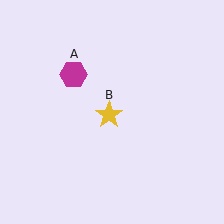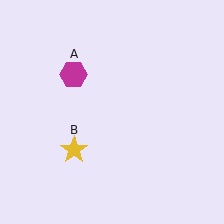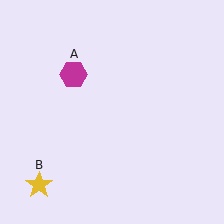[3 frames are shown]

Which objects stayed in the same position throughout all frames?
Magenta hexagon (object A) remained stationary.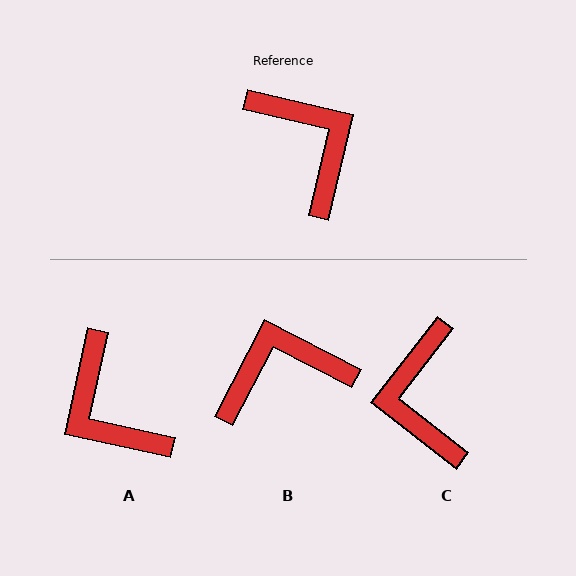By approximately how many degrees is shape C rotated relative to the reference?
Approximately 155 degrees counter-clockwise.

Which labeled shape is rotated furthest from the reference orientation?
A, about 179 degrees away.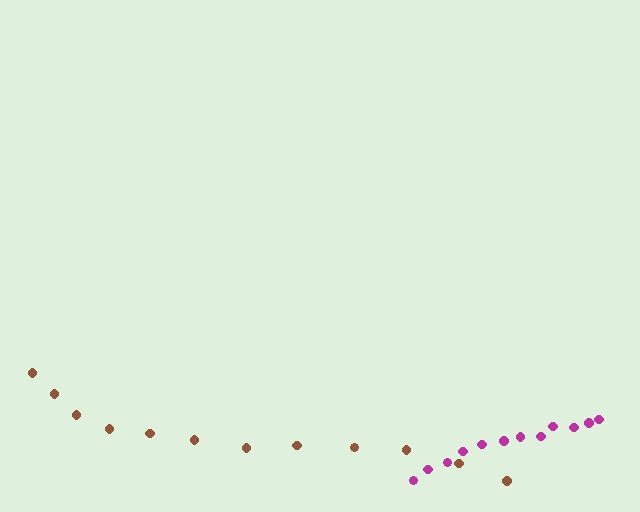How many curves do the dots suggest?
There are 2 distinct paths.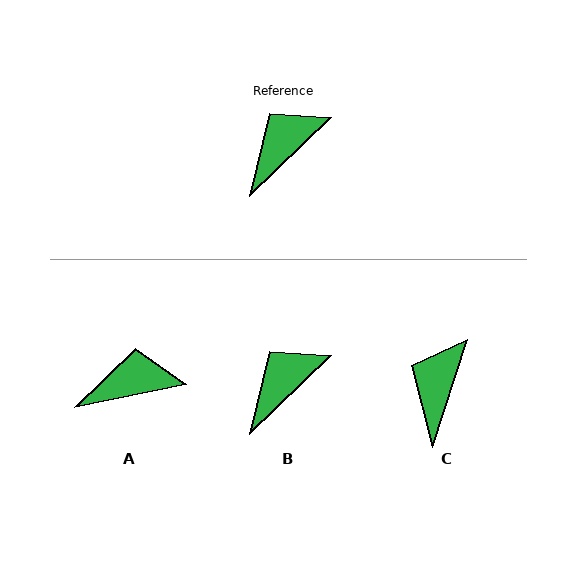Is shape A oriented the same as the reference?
No, it is off by about 32 degrees.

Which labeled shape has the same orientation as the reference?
B.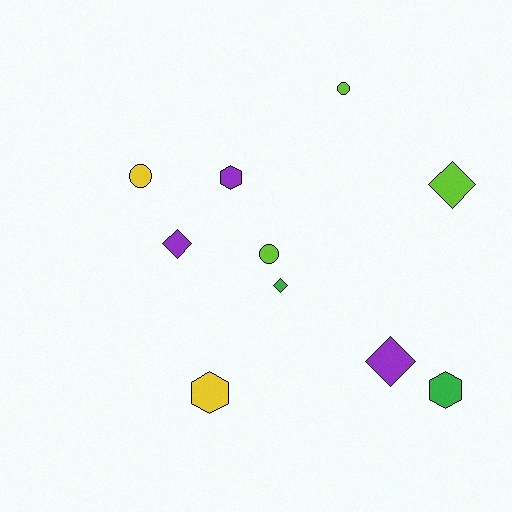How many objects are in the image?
There are 10 objects.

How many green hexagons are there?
There is 1 green hexagon.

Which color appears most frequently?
Lime, with 3 objects.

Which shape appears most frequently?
Diamond, with 4 objects.